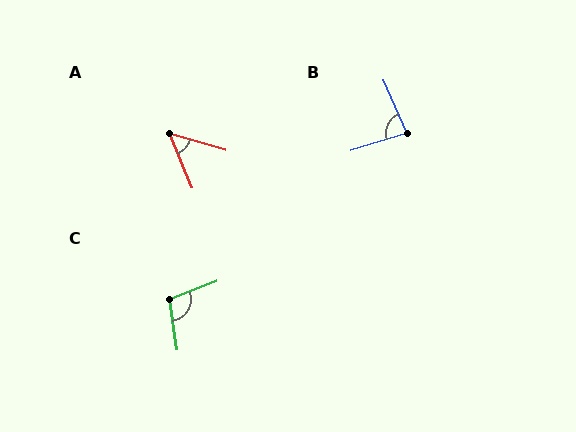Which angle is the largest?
C, at approximately 102 degrees.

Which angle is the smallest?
A, at approximately 51 degrees.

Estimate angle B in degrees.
Approximately 83 degrees.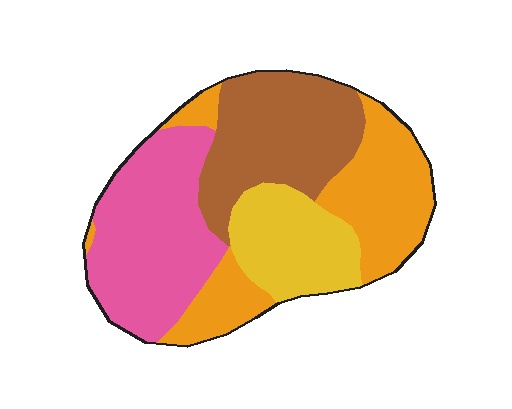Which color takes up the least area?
Yellow, at roughly 15%.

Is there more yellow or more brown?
Brown.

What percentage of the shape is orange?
Orange covers roughly 30% of the shape.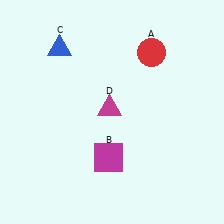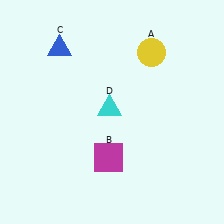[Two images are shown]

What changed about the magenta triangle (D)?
In Image 1, D is magenta. In Image 2, it changed to cyan.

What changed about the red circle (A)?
In Image 1, A is red. In Image 2, it changed to yellow.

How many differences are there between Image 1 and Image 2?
There are 2 differences between the two images.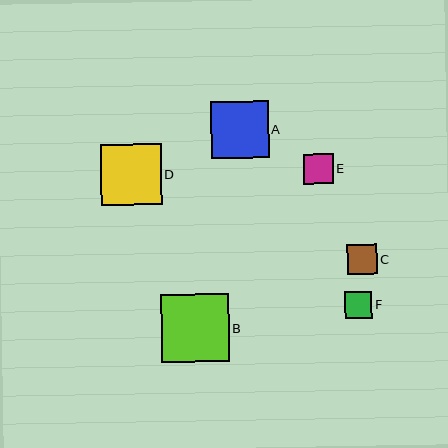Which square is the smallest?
Square F is the smallest with a size of approximately 27 pixels.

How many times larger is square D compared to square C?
Square D is approximately 2.1 times the size of square C.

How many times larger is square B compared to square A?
Square B is approximately 1.2 times the size of square A.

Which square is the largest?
Square B is the largest with a size of approximately 68 pixels.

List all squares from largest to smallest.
From largest to smallest: B, D, A, E, C, F.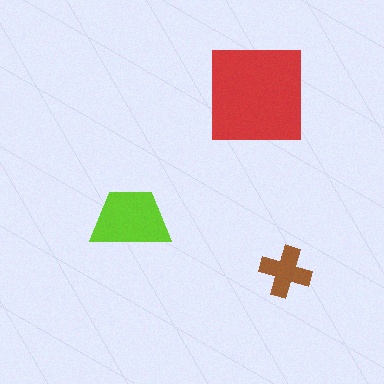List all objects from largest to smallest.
The red square, the lime trapezoid, the brown cross.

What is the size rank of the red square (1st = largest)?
1st.